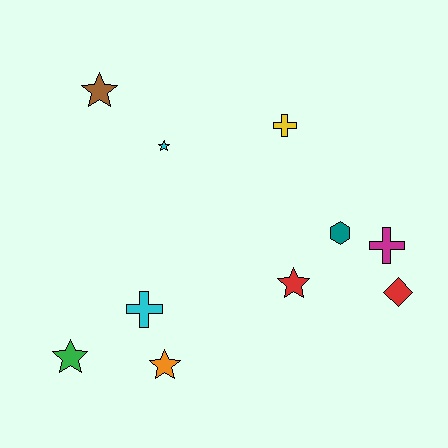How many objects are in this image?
There are 10 objects.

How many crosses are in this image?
There are 3 crosses.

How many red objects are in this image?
There are 2 red objects.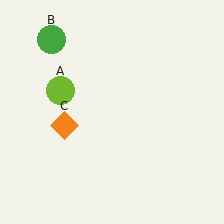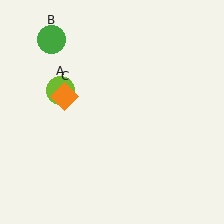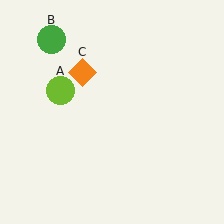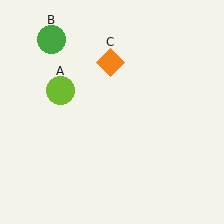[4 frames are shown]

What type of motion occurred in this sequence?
The orange diamond (object C) rotated clockwise around the center of the scene.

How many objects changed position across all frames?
1 object changed position: orange diamond (object C).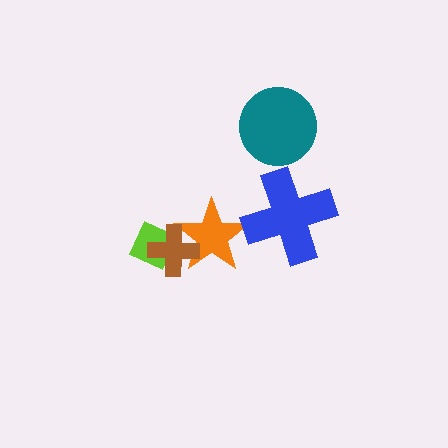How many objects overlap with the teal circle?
0 objects overlap with the teal circle.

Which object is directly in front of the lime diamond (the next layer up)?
The orange star is directly in front of the lime diamond.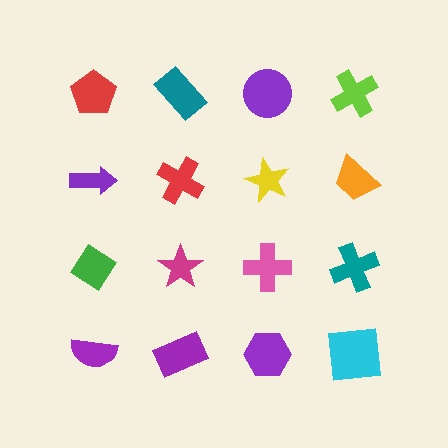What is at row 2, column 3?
A yellow star.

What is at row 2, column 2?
A red cross.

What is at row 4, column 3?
A purple hexagon.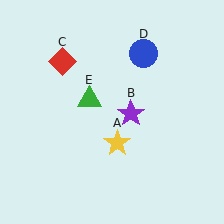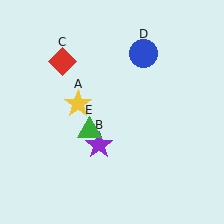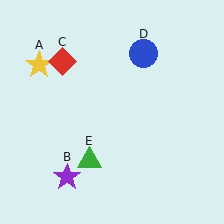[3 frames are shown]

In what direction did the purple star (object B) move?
The purple star (object B) moved down and to the left.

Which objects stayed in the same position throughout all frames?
Red diamond (object C) and blue circle (object D) remained stationary.